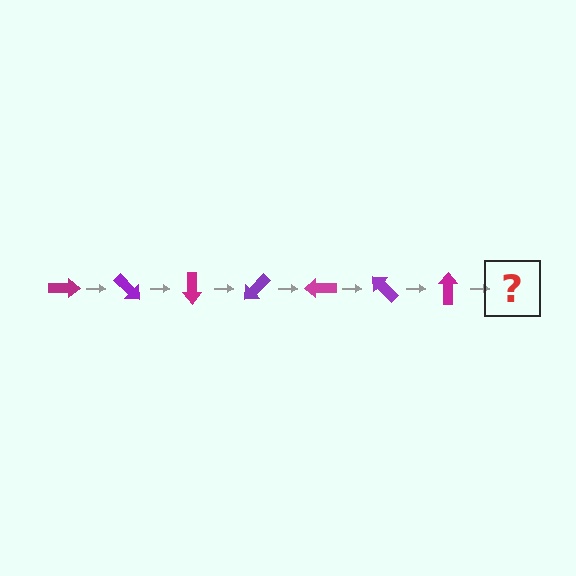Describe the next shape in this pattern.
It should be a purple arrow, rotated 315 degrees from the start.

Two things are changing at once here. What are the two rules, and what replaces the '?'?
The two rules are that it rotates 45 degrees each step and the color cycles through magenta and purple. The '?' should be a purple arrow, rotated 315 degrees from the start.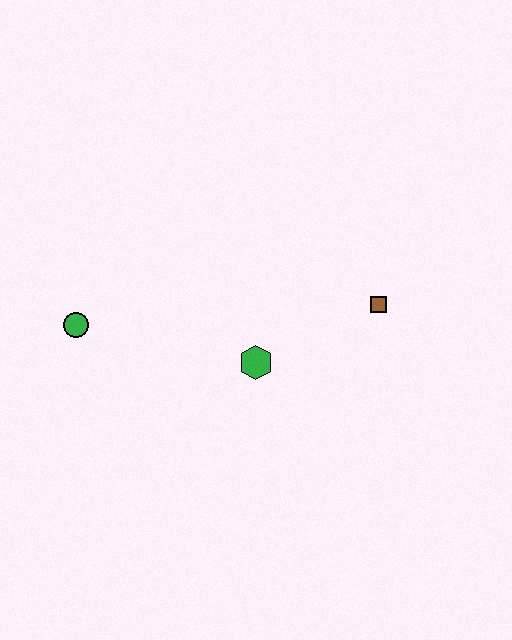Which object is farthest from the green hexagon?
The green circle is farthest from the green hexagon.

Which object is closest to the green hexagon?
The brown square is closest to the green hexagon.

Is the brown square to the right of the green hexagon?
Yes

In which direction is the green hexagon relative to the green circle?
The green hexagon is to the right of the green circle.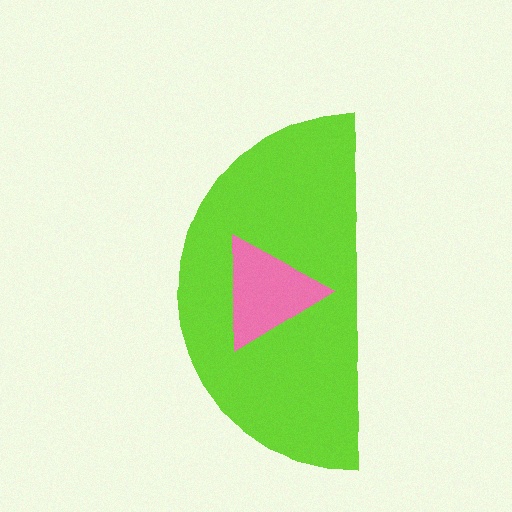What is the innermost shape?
The pink triangle.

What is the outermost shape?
The lime semicircle.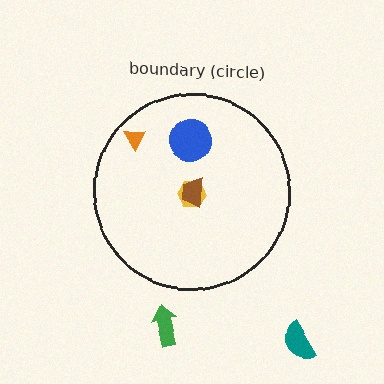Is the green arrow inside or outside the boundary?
Outside.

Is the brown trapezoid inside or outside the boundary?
Inside.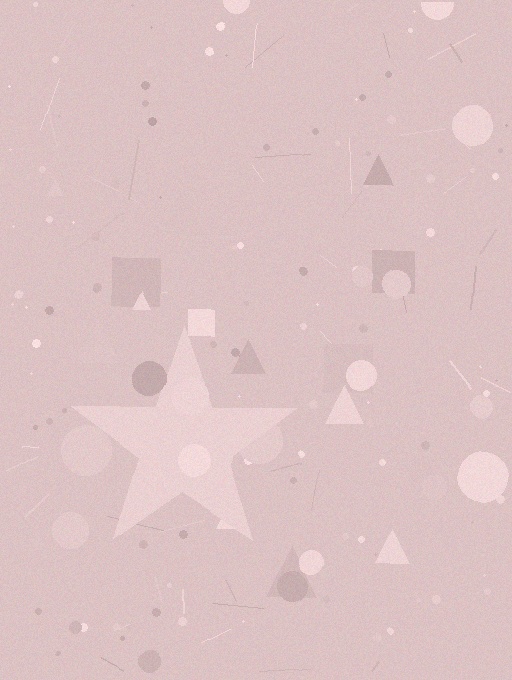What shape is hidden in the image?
A star is hidden in the image.